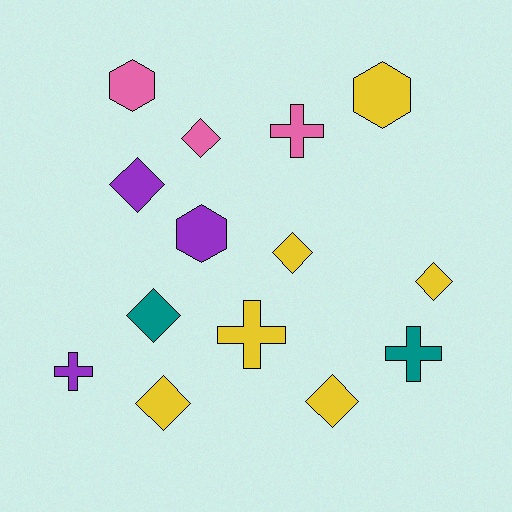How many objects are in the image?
There are 14 objects.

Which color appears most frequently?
Yellow, with 6 objects.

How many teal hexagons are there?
There are no teal hexagons.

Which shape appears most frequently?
Diamond, with 7 objects.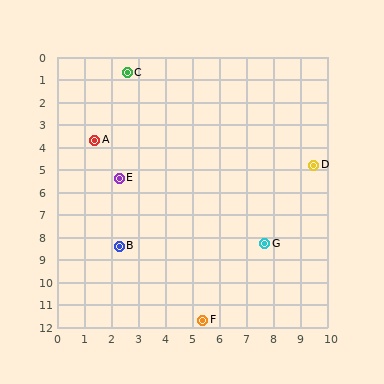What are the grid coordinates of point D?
Point D is at approximately (9.5, 4.8).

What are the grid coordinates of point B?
Point B is at approximately (2.3, 8.4).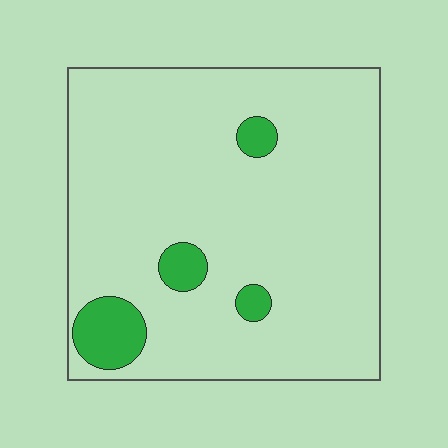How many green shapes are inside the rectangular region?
4.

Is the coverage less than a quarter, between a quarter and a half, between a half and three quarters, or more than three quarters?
Less than a quarter.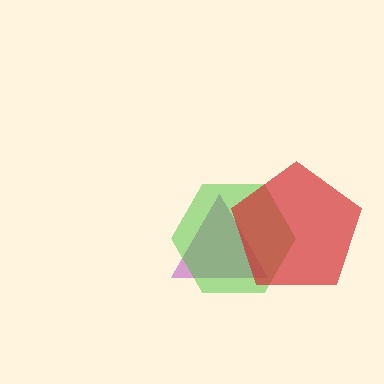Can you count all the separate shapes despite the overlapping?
Yes, there are 3 separate shapes.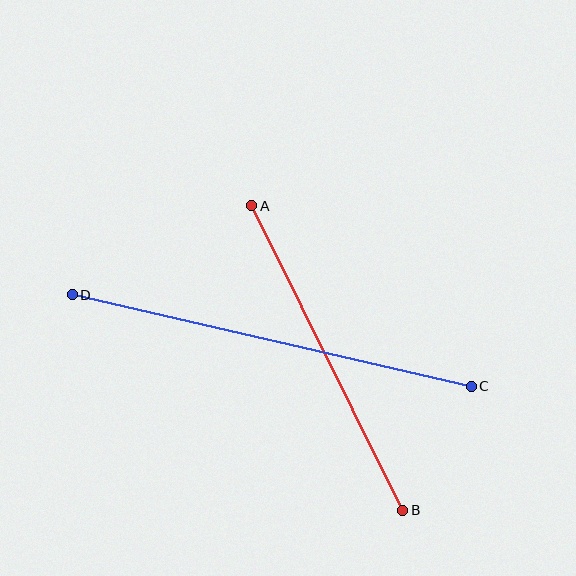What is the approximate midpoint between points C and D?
The midpoint is at approximately (272, 341) pixels.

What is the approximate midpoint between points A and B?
The midpoint is at approximately (327, 358) pixels.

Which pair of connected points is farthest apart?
Points C and D are farthest apart.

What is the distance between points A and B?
The distance is approximately 340 pixels.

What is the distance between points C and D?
The distance is approximately 409 pixels.